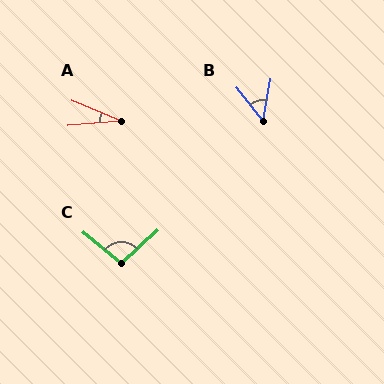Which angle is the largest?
C, at approximately 97 degrees.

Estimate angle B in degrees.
Approximately 48 degrees.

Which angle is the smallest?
A, at approximately 27 degrees.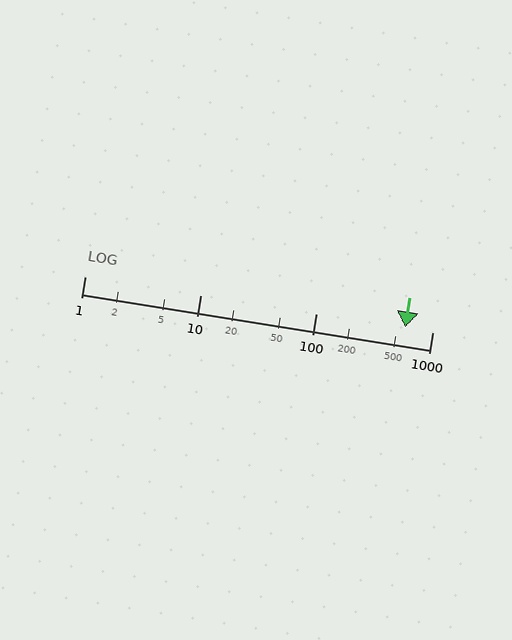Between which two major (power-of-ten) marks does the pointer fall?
The pointer is between 100 and 1000.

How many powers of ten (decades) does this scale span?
The scale spans 3 decades, from 1 to 1000.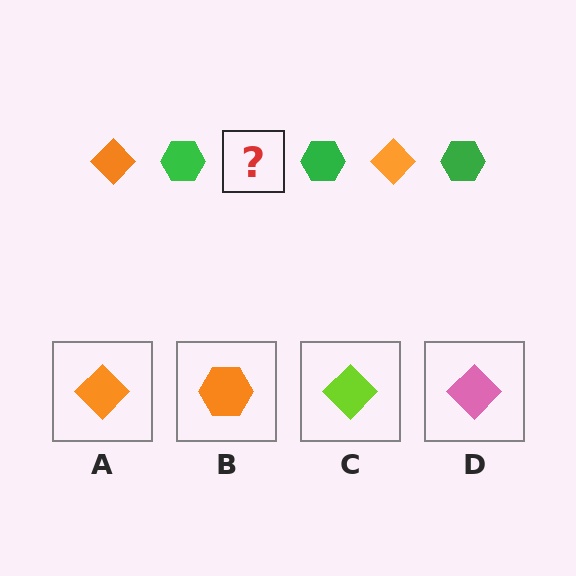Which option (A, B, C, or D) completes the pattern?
A.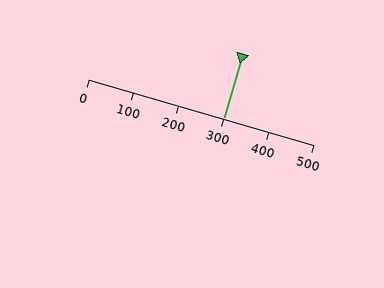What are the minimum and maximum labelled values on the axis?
The axis runs from 0 to 500.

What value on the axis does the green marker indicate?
The marker indicates approximately 300.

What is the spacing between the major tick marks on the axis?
The major ticks are spaced 100 apart.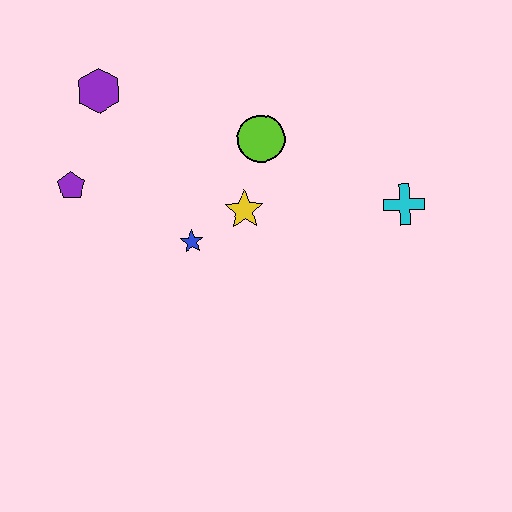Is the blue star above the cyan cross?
No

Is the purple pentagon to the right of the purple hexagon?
No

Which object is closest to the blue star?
The yellow star is closest to the blue star.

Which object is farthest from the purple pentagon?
The cyan cross is farthest from the purple pentagon.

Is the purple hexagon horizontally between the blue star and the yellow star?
No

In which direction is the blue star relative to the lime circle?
The blue star is below the lime circle.